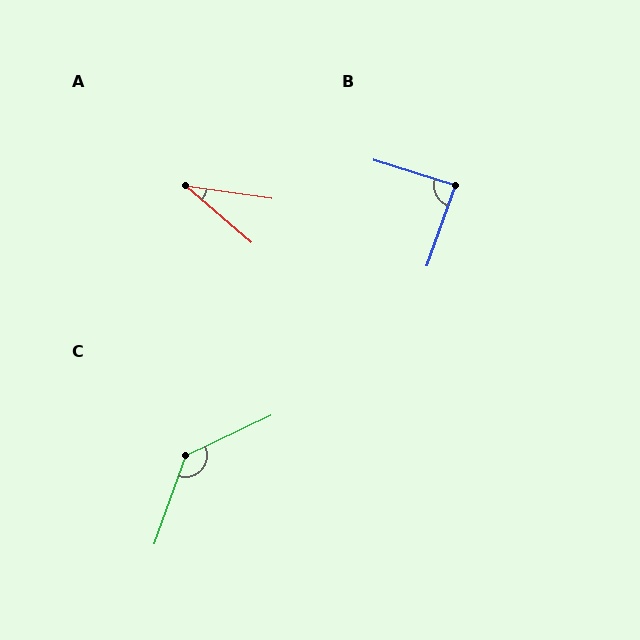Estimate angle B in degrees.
Approximately 88 degrees.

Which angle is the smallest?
A, at approximately 32 degrees.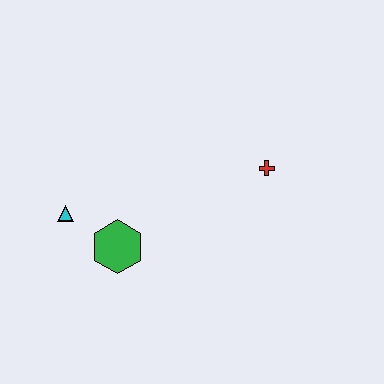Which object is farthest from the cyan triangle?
The red cross is farthest from the cyan triangle.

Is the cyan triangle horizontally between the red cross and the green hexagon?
No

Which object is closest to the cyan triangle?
The green hexagon is closest to the cyan triangle.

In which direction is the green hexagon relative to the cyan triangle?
The green hexagon is to the right of the cyan triangle.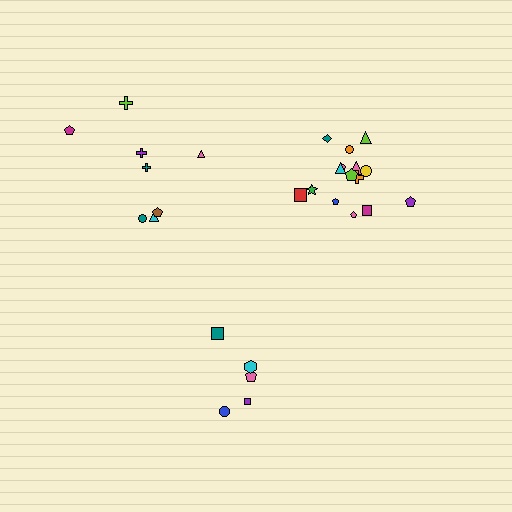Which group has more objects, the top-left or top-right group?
The top-right group.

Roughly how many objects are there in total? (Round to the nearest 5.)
Roughly 30 objects in total.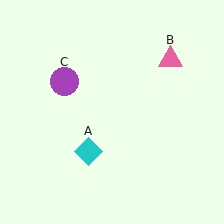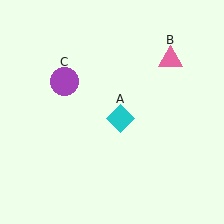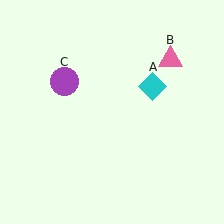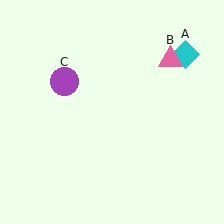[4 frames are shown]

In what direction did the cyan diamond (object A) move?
The cyan diamond (object A) moved up and to the right.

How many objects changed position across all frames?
1 object changed position: cyan diamond (object A).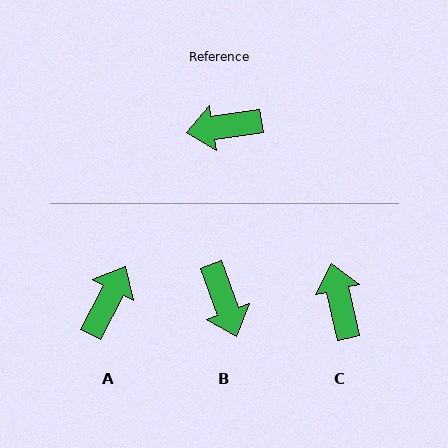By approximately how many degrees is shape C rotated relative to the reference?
Approximately 85 degrees clockwise.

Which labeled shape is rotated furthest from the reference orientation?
A, about 126 degrees away.